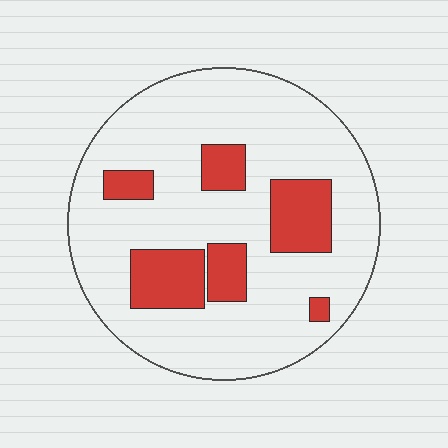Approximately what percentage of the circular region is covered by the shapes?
Approximately 20%.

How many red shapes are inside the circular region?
6.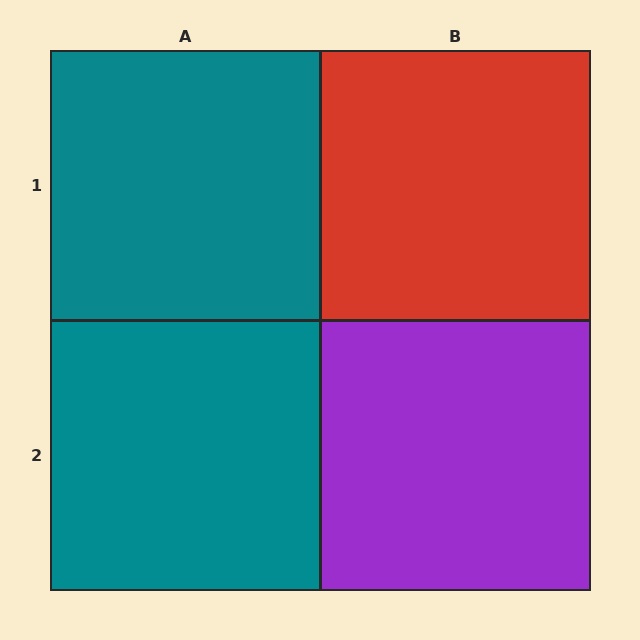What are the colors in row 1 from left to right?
Teal, red.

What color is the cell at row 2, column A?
Teal.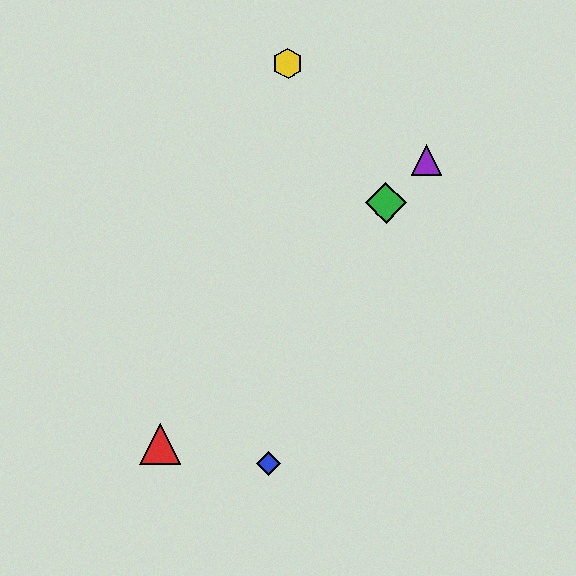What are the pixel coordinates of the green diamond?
The green diamond is at (386, 203).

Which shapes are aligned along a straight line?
The red triangle, the green diamond, the purple triangle are aligned along a straight line.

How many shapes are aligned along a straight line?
3 shapes (the red triangle, the green diamond, the purple triangle) are aligned along a straight line.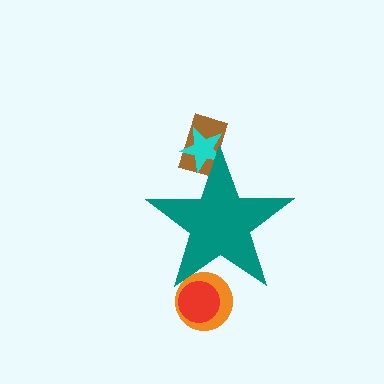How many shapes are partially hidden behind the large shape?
4 shapes are partially hidden.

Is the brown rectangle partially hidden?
Yes, the brown rectangle is partially hidden behind the teal star.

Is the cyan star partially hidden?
Yes, the cyan star is partially hidden behind the teal star.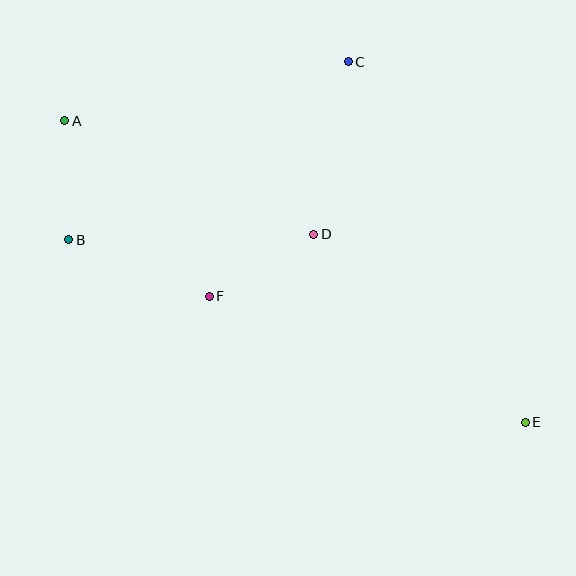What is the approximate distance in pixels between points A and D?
The distance between A and D is approximately 274 pixels.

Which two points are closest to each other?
Points A and B are closest to each other.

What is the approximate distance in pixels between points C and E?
The distance between C and E is approximately 402 pixels.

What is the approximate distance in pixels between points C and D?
The distance between C and D is approximately 176 pixels.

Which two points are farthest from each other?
Points A and E are farthest from each other.